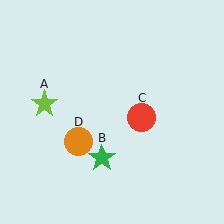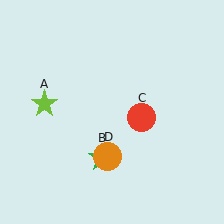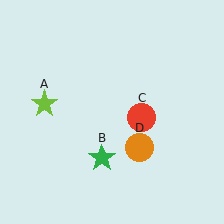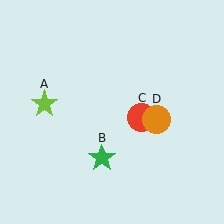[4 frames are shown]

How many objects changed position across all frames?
1 object changed position: orange circle (object D).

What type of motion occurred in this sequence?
The orange circle (object D) rotated counterclockwise around the center of the scene.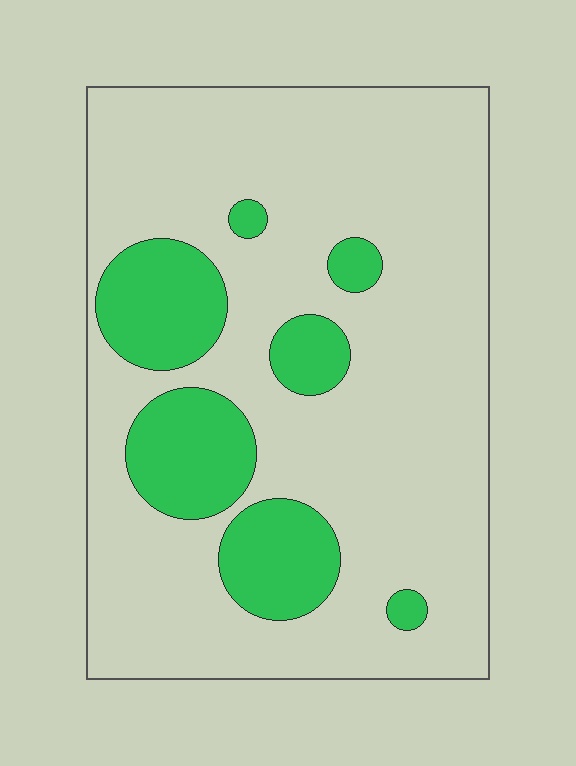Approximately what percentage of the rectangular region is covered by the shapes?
Approximately 20%.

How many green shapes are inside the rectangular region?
7.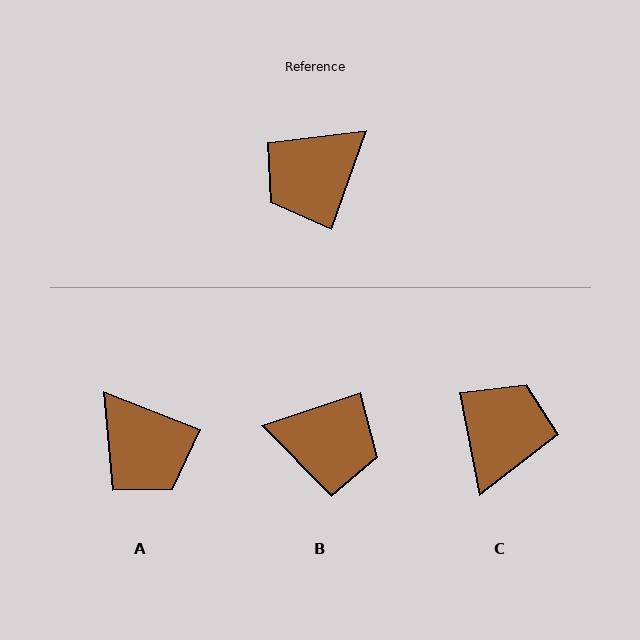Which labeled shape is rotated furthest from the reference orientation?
C, about 150 degrees away.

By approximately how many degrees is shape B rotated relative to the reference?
Approximately 128 degrees counter-clockwise.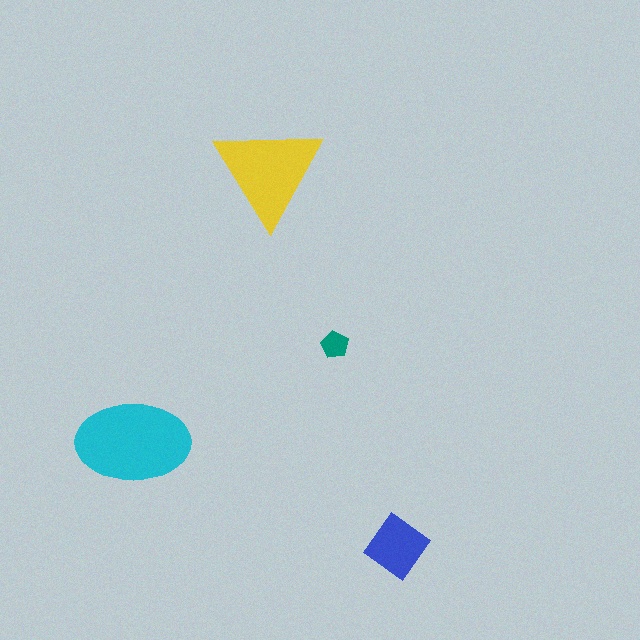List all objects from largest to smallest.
The cyan ellipse, the yellow triangle, the blue diamond, the teal pentagon.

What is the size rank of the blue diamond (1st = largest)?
3rd.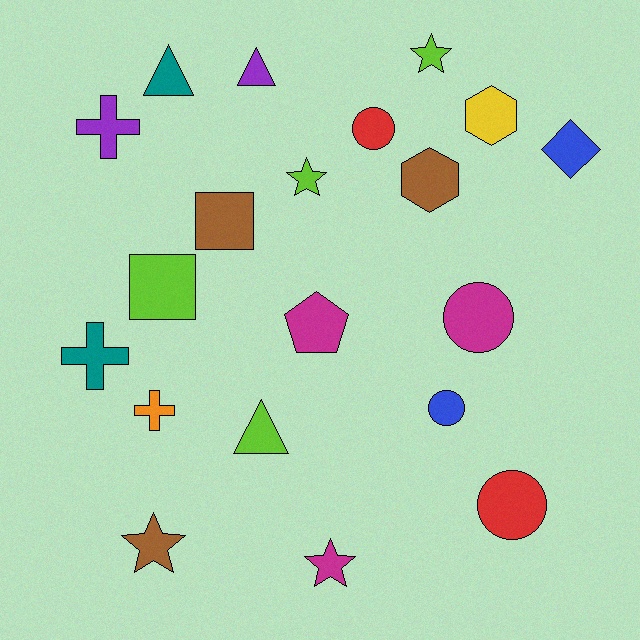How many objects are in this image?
There are 20 objects.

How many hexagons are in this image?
There are 2 hexagons.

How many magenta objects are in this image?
There are 3 magenta objects.